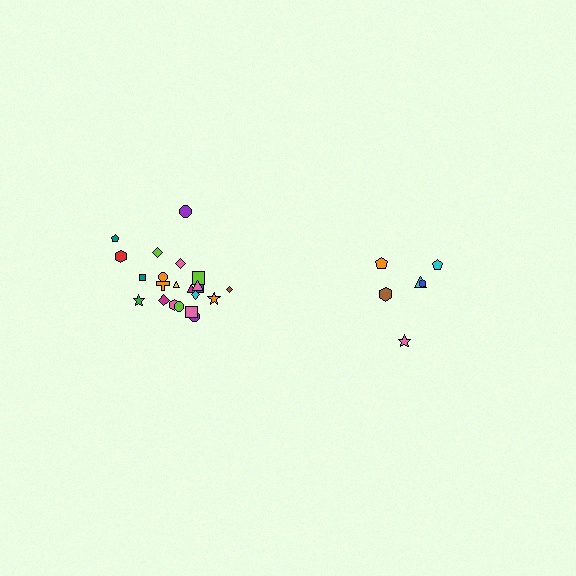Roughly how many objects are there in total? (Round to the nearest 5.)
Roughly 30 objects in total.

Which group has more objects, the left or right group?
The left group.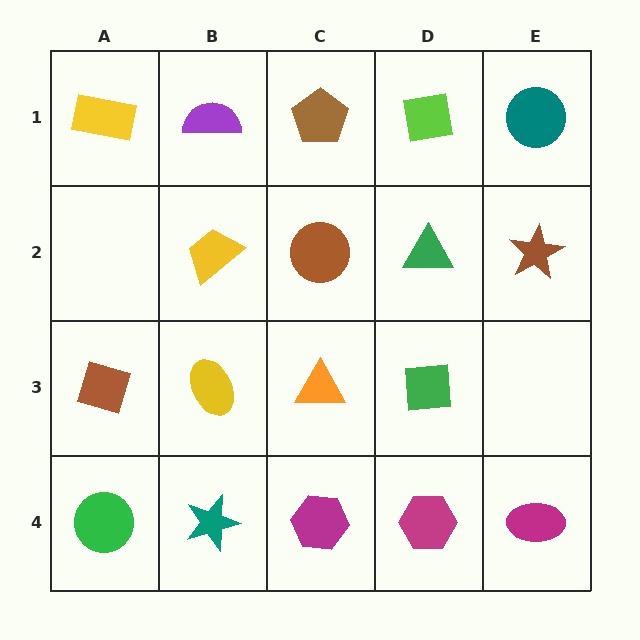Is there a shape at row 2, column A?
No, that cell is empty.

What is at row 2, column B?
A yellow trapezoid.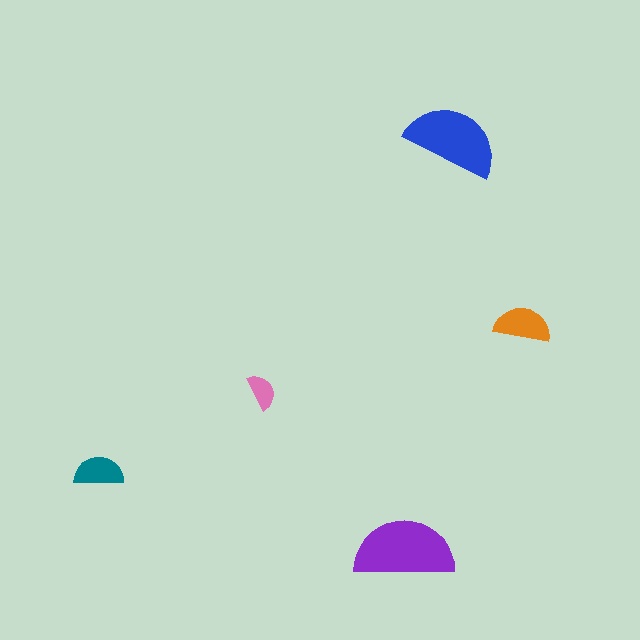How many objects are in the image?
There are 5 objects in the image.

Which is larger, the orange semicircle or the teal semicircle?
The orange one.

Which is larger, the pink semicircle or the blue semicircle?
The blue one.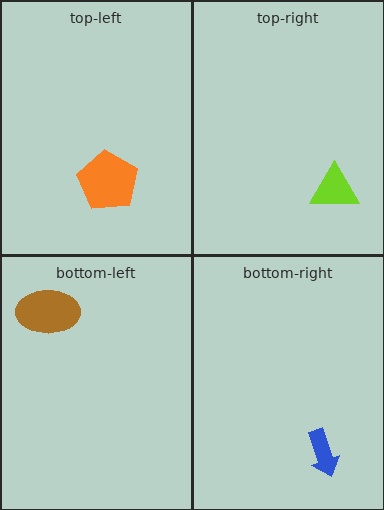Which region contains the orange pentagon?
The top-left region.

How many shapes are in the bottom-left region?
1.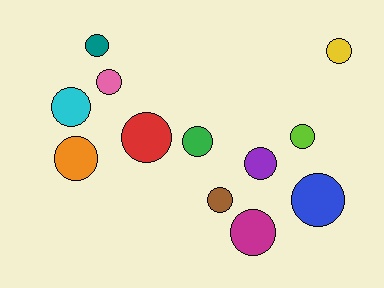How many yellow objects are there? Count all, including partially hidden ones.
There is 1 yellow object.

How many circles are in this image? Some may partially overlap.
There are 12 circles.